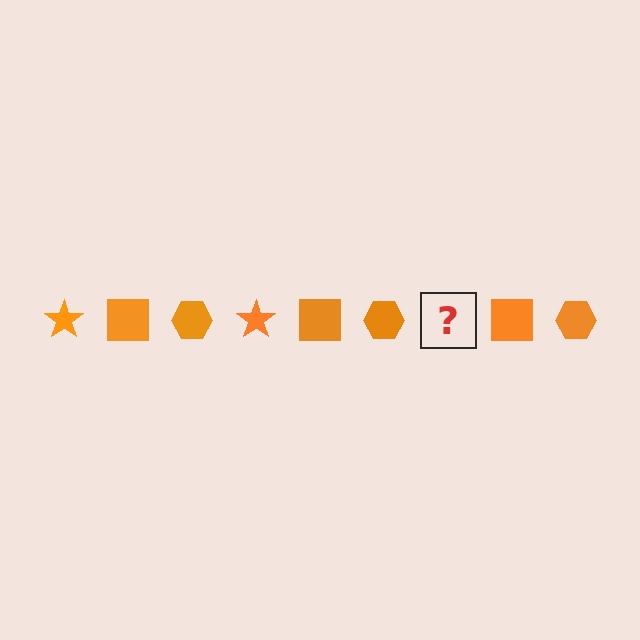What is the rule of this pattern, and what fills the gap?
The rule is that the pattern cycles through star, square, hexagon shapes in orange. The gap should be filled with an orange star.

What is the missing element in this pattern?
The missing element is an orange star.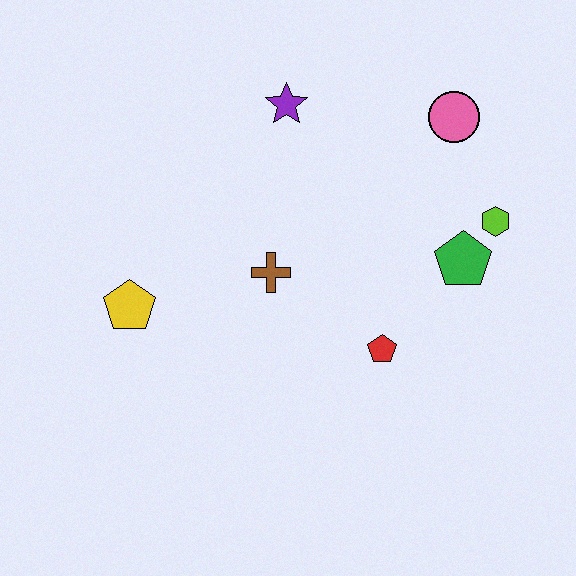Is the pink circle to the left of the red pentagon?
No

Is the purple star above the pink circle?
Yes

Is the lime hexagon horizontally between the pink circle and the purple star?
No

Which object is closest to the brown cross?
The red pentagon is closest to the brown cross.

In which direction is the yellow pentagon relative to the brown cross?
The yellow pentagon is to the left of the brown cross.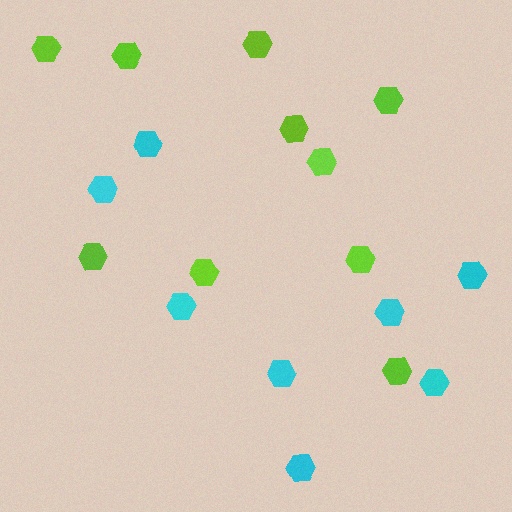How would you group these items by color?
There are 2 groups: one group of lime hexagons (10) and one group of cyan hexagons (8).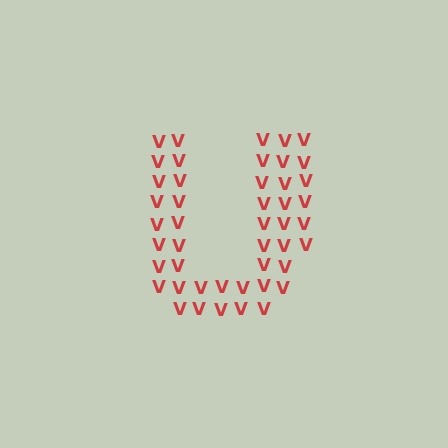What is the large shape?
The large shape is the letter U.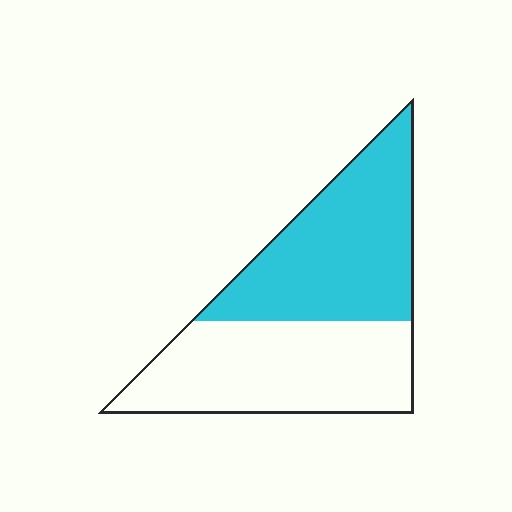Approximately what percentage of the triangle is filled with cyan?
Approximately 50%.